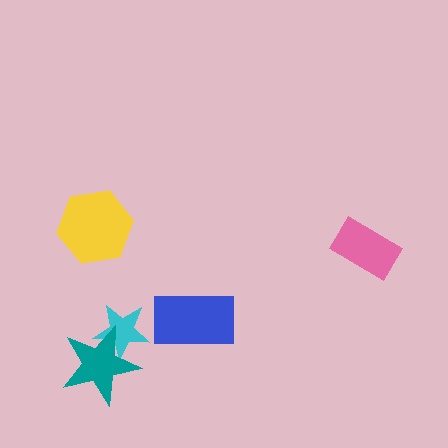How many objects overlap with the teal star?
1 object overlaps with the teal star.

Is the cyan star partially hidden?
Yes, it is partially covered by another shape.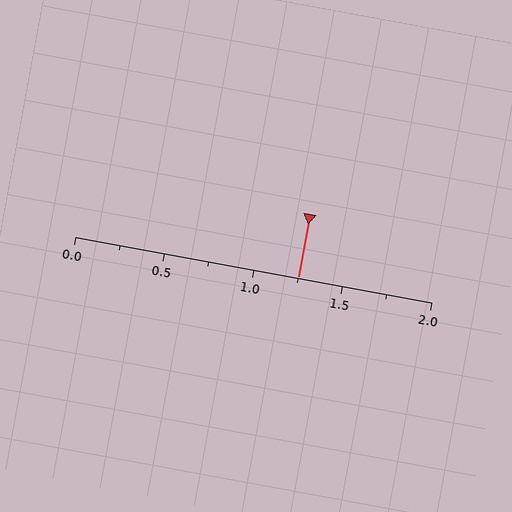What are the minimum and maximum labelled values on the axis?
The axis runs from 0.0 to 2.0.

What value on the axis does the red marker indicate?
The marker indicates approximately 1.25.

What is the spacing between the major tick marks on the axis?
The major ticks are spaced 0.5 apart.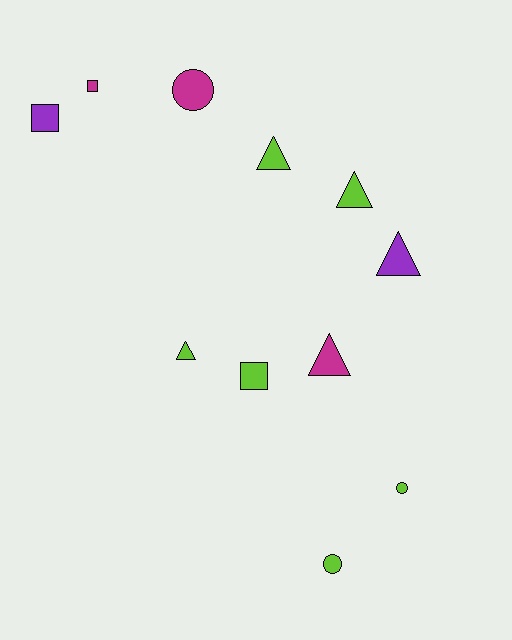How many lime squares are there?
There is 1 lime square.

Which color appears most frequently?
Lime, with 6 objects.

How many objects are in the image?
There are 11 objects.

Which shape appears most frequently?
Triangle, with 5 objects.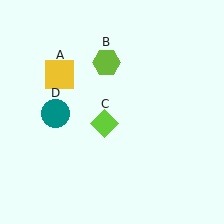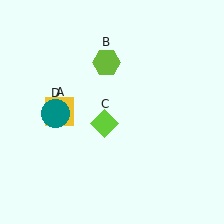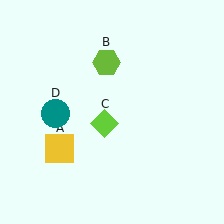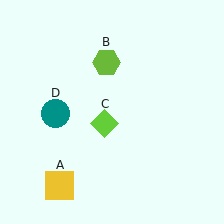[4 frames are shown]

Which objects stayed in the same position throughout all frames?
Lime hexagon (object B) and lime diamond (object C) and teal circle (object D) remained stationary.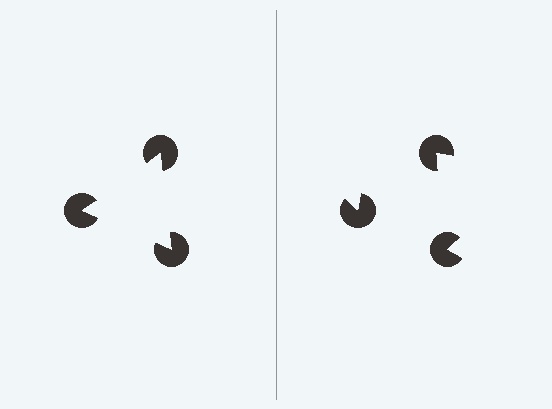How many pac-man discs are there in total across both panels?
6 — 3 on each side.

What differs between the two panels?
The pac-man discs are positioned identically on both sides; only the wedge orientations differ. On the left they align to a triangle; on the right they are misaligned.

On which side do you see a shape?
An illusory triangle appears on the left side. On the right side the wedge cuts are rotated, so no coherent shape forms.